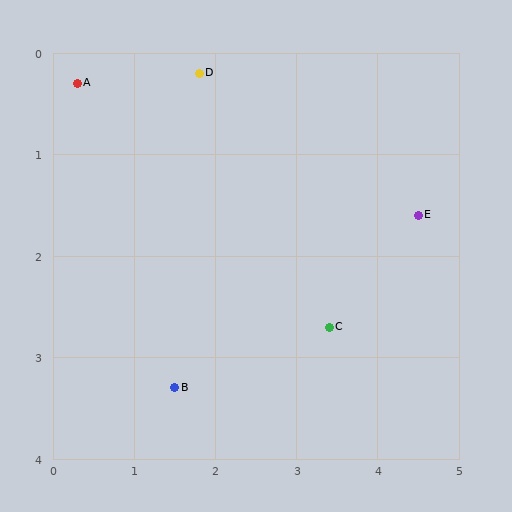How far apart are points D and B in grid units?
Points D and B are about 3.1 grid units apart.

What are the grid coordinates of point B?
Point B is at approximately (1.5, 3.3).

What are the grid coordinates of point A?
Point A is at approximately (0.3, 0.3).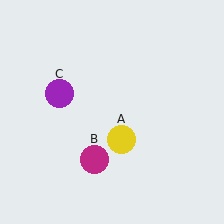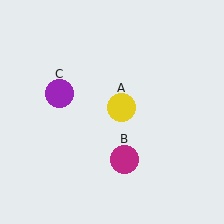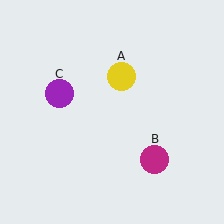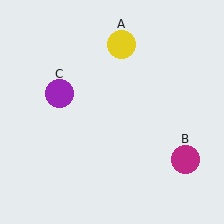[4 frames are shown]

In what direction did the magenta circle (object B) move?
The magenta circle (object B) moved right.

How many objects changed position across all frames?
2 objects changed position: yellow circle (object A), magenta circle (object B).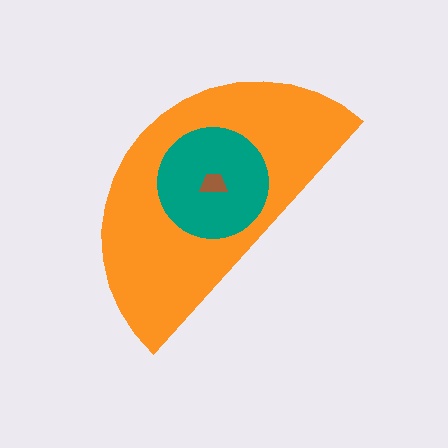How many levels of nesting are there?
3.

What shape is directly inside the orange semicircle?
The teal circle.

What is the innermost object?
The brown trapezoid.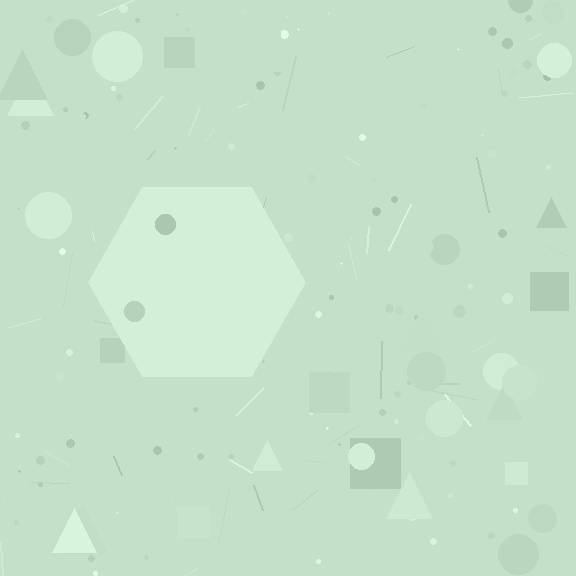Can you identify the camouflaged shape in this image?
The camouflaged shape is a hexagon.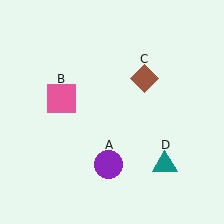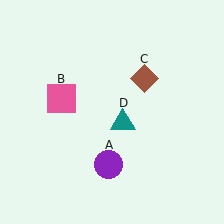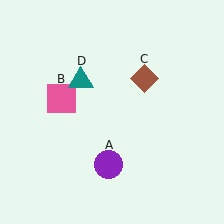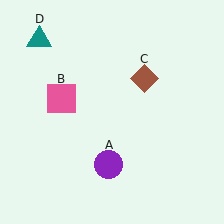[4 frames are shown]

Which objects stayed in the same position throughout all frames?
Purple circle (object A) and pink square (object B) and brown diamond (object C) remained stationary.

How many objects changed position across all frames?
1 object changed position: teal triangle (object D).